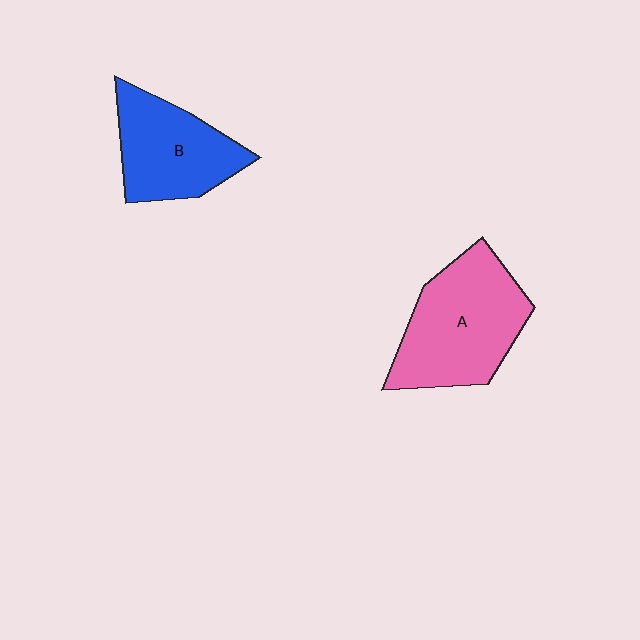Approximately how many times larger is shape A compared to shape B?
Approximately 1.3 times.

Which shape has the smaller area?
Shape B (blue).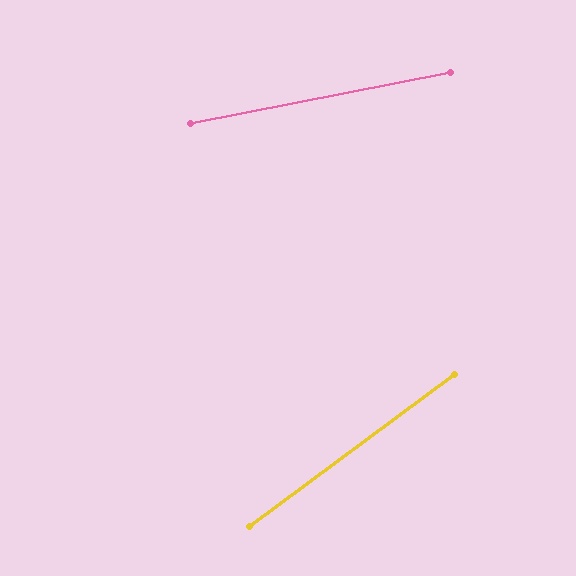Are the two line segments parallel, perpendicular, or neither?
Neither parallel nor perpendicular — they differ by about 25°.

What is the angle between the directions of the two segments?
Approximately 25 degrees.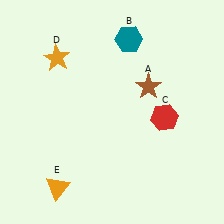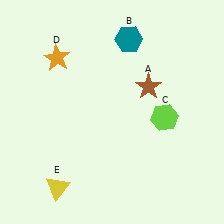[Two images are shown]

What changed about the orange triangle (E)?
In Image 1, E is orange. In Image 2, it changed to yellow.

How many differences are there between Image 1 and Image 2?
There are 2 differences between the two images.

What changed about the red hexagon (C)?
In Image 1, C is red. In Image 2, it changed to lime.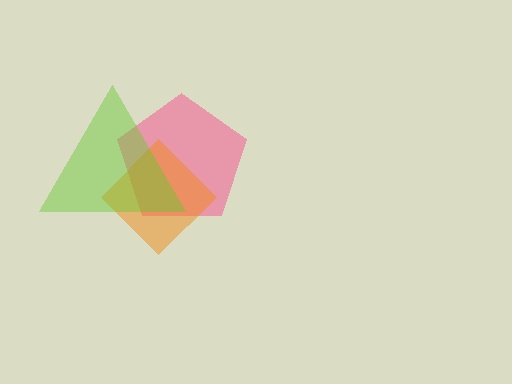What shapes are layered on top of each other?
The layered shapes are: a pink pentagon, an orange diamond, a lime triangle.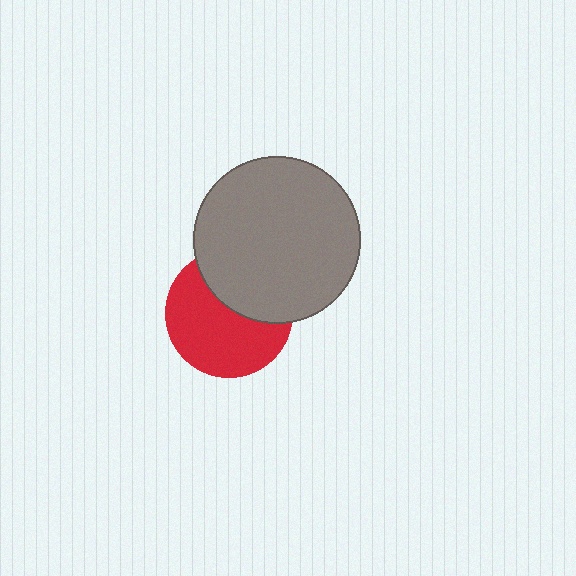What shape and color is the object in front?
The object in front is a gray circle.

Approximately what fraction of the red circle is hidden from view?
Roughly 38% of the red circle is hidden behind the gray circle.